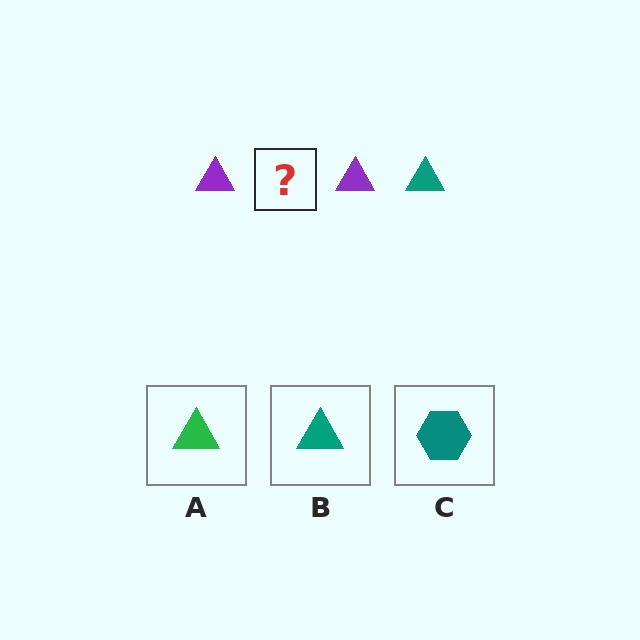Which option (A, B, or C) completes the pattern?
B.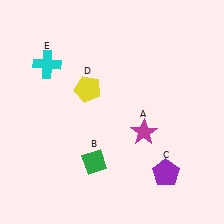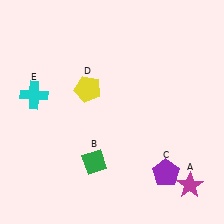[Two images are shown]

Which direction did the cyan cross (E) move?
The cyan cross (E) moved down.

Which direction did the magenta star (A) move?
The magenta star (A) moved down.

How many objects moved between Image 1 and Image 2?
2 objects moved between the two images.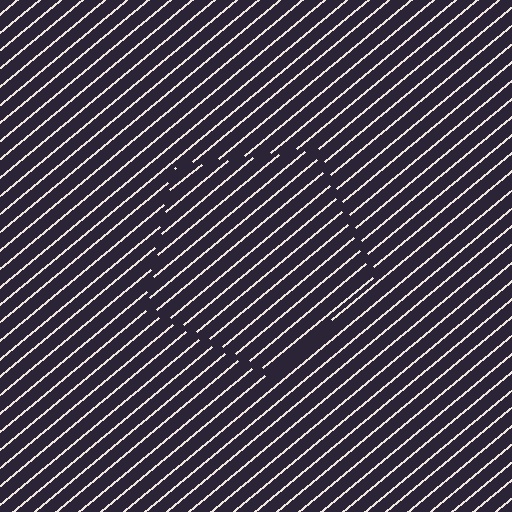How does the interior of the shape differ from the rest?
The interior of the shape contains the same grating, shifted by half a period — the contour is defined by the phase discontinuity where line-ends from the inner and outer gratings abut.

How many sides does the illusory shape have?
5 sides — the line-ends trace a pentagon.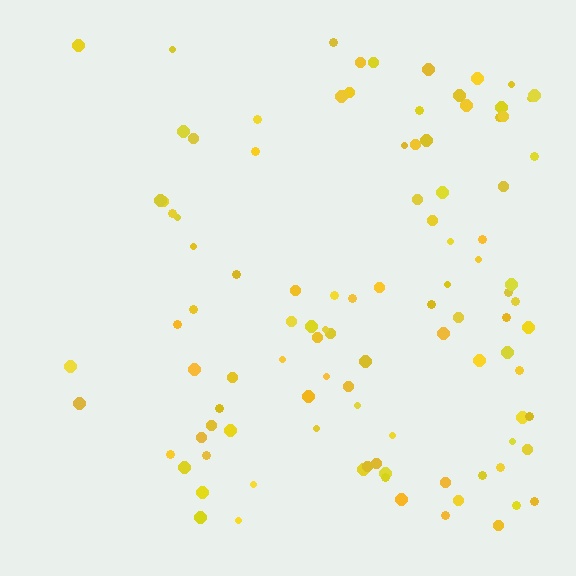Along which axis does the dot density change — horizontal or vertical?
Horizontal.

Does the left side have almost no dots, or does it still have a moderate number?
Still a moderate number, just noticeably fewer than the right.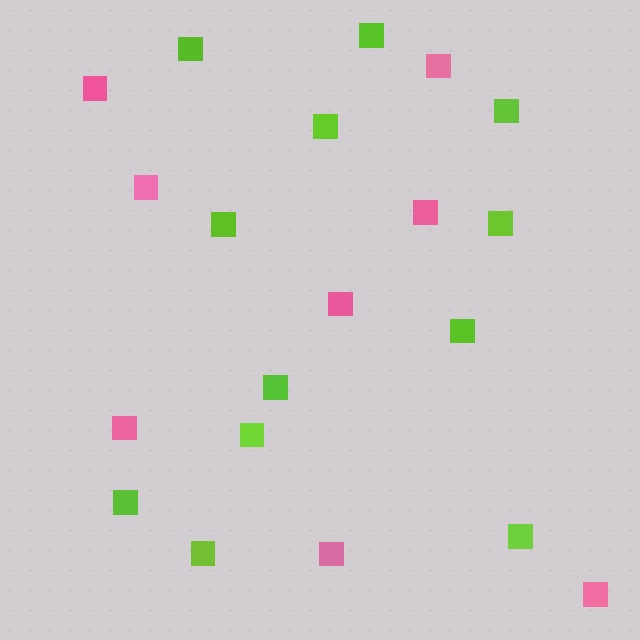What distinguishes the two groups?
There are 2 groups: one group of lime squares (12) and one group of pink squares (8).